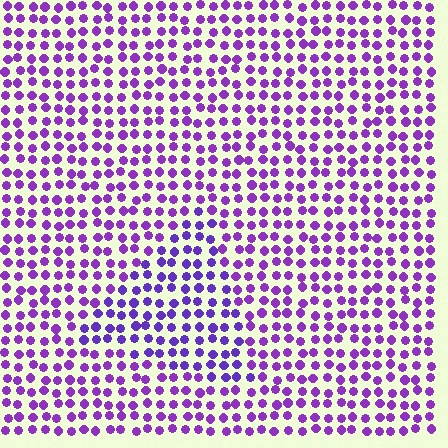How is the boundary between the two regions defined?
The boundary is defined purely by a slight shift in hue (about 19 degrees). Spacing, size, and orientation are identical on both sides.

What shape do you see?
I see a triangle.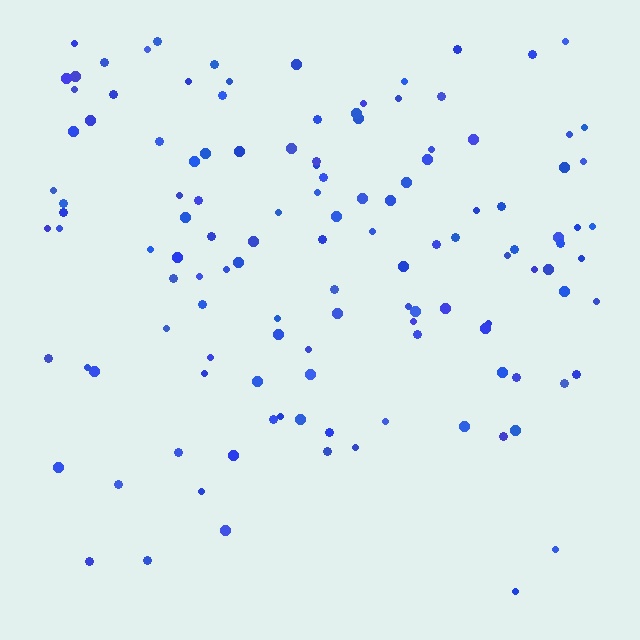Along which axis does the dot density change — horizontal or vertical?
Vertical.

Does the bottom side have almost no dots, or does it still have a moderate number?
Still a moderate number, just noticeably fewer than the top.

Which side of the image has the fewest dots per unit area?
The bottom.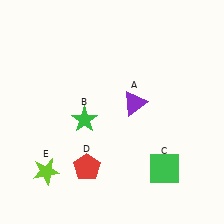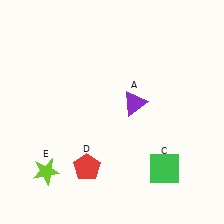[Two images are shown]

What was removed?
The green star (B) was removed in Image 2.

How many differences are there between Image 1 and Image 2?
There is 1 difference between the two images.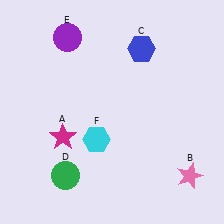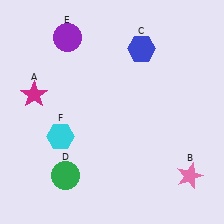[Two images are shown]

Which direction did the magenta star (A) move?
The magenta star (A) moved up.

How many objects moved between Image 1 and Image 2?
2 objects moved between the two images.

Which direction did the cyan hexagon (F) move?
The cyan hexagon (F) moved left.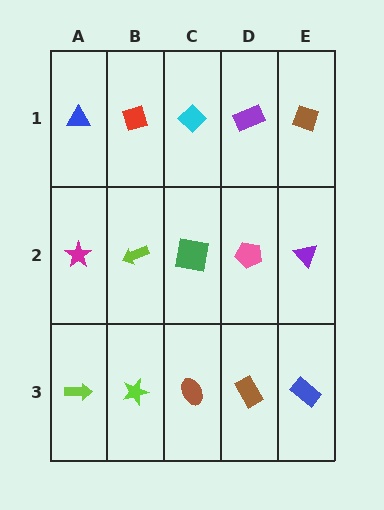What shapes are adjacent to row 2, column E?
A brown diamond (row 1, column E), a blue rectangle (row 3, column E), a pink pentagon (row 2, column D).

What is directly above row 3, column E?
A purple triangle.